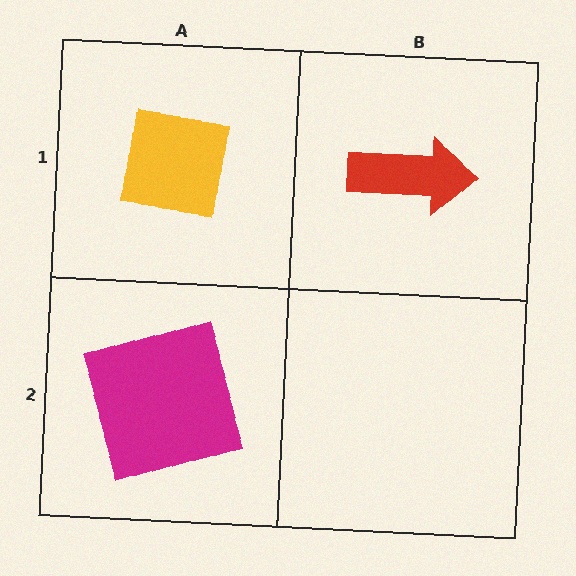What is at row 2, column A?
A magenta square.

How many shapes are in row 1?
2 shapes.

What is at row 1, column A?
A yellow square.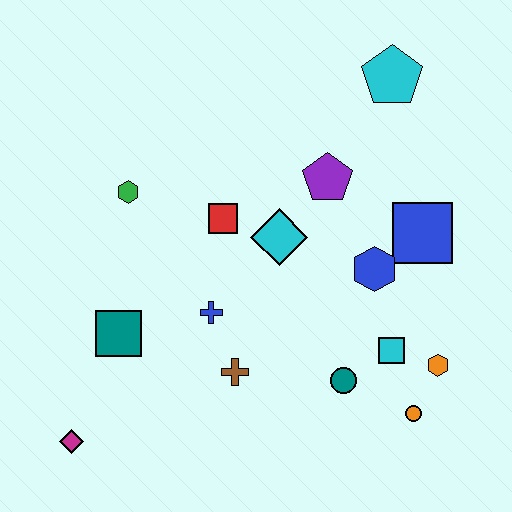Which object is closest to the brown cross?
The blue cross is closest to the brown cross.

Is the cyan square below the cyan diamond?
Yes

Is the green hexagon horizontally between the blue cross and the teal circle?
No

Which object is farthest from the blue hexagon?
The magenta diamond is farthest from the blue hexagon.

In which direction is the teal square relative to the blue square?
The teal square is to the left of the blue square.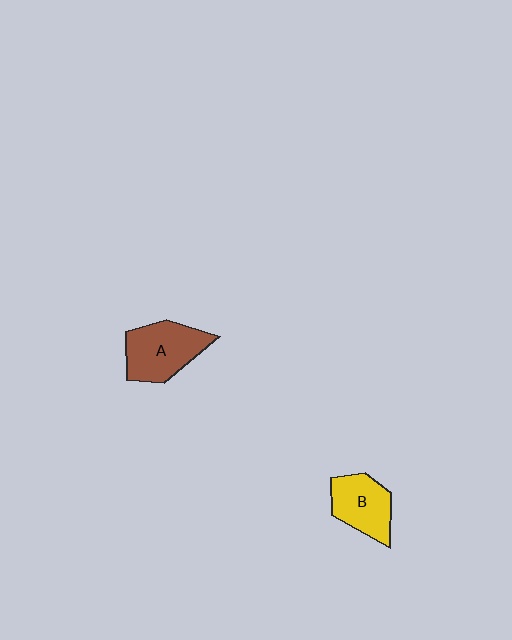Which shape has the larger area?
Shape A (brown).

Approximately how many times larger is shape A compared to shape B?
Approximately 1.2 times.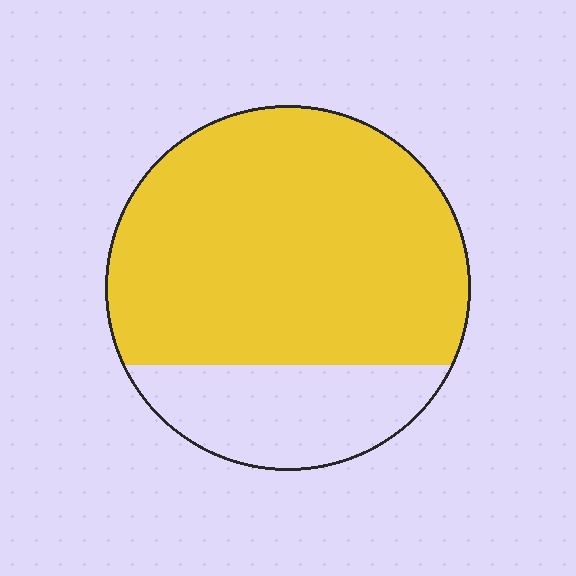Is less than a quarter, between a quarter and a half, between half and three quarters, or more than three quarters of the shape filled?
More than three quarters.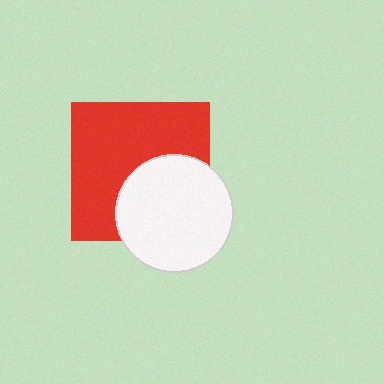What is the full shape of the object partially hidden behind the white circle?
The partially hidden object is a red square.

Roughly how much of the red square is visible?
About half of it is visible (roughly 62%).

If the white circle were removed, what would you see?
You would see the complete red square.